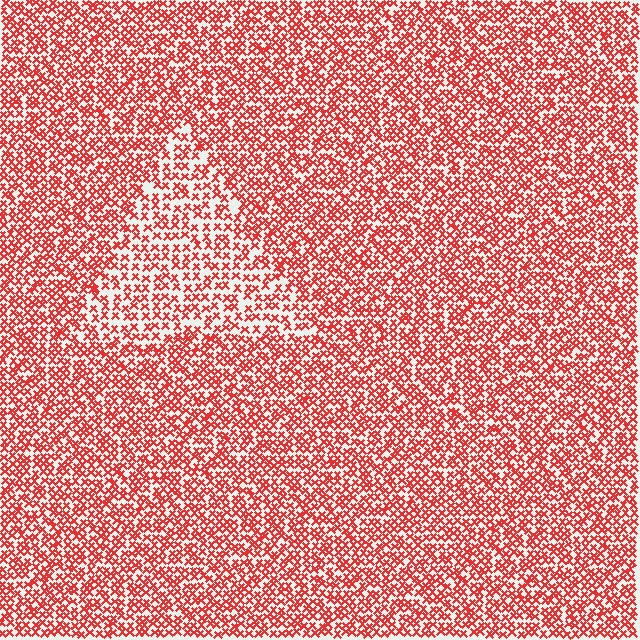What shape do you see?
I see a triangle.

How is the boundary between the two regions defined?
The boundary is defined by a change in element density (approximately 1.6x ratio). All elements are the same color, size, and shape.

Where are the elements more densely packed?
The elements are more densely packed outside the triangle boundary.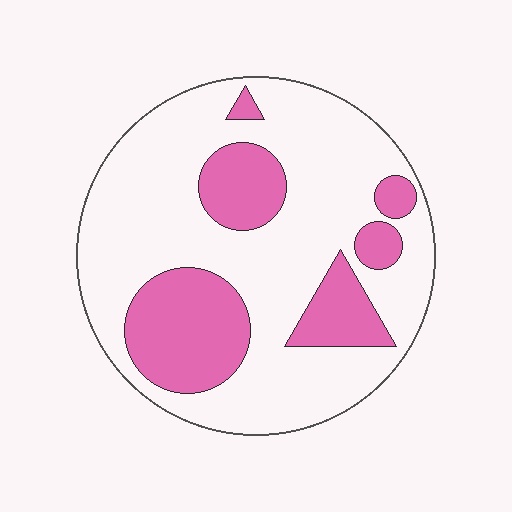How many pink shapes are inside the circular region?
6.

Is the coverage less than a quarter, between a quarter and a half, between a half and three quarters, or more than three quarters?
Between a quarter and a half.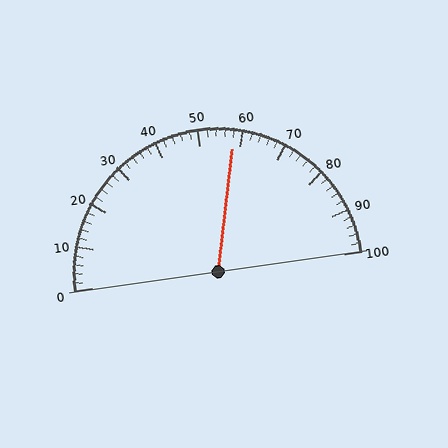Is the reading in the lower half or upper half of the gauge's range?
The reading is in the upper half of the range (0 to 100).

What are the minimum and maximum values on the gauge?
The gauge ranges from 0 to 100.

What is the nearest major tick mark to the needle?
The nearest major tick mark is 60.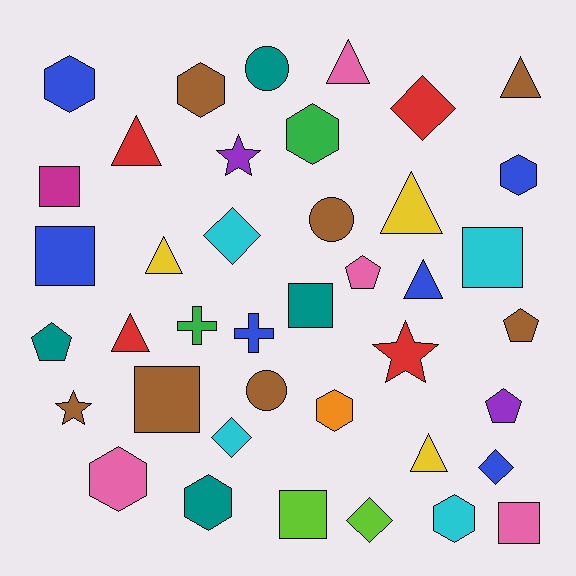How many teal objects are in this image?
There are 4 teal objects.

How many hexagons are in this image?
There are 8 hexagons.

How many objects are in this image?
There are 40 objects.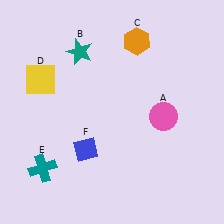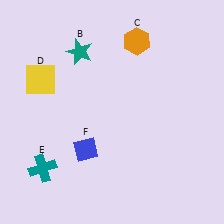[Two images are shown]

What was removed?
The pink circle (A) was removed in Image 2.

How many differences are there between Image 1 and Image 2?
There is 1 difference between the two images.